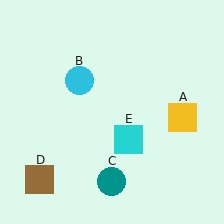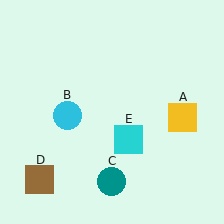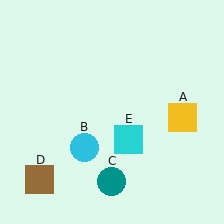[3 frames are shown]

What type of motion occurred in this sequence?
The cyan circle (object B) rotated counterclockwise around the center of the scene.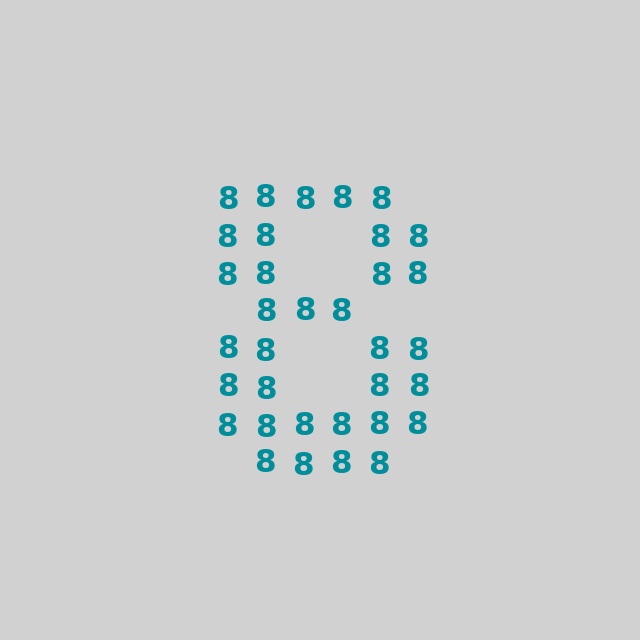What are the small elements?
The small elements are digit 8's.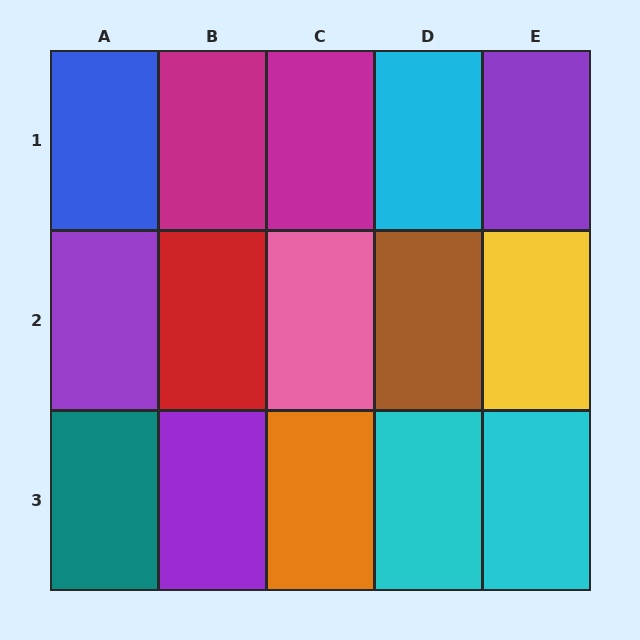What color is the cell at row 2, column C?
Pink.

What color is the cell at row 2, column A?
Purple.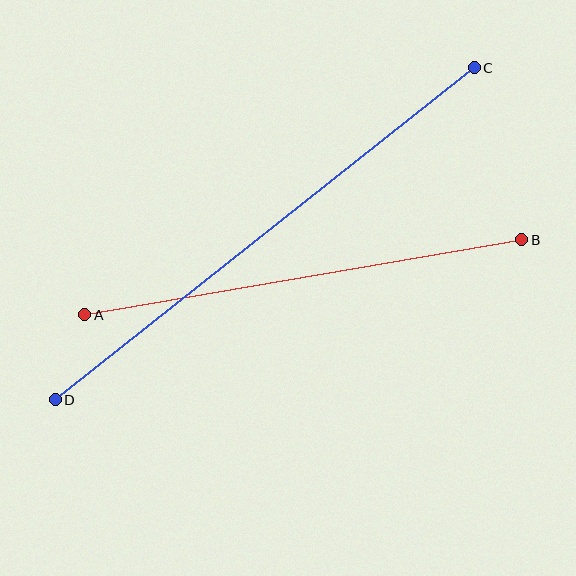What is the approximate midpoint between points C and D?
The midpoint is at approximately (265, 234) pixels.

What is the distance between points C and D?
The distance is approximately 535 pixels.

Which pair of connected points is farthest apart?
Points C and D are farthest apart.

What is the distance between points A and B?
The distance is approximately 444 pixels.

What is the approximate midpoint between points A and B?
The midpoint is at approximately (303, 277) pixels.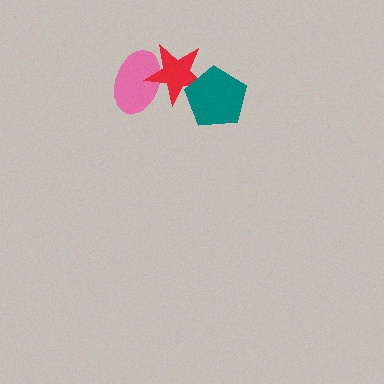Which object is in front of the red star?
The teal pentagon is in front of the red star.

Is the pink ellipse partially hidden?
Yes, it is partially covered by another shape.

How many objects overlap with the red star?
2 objects overlap with the red star.